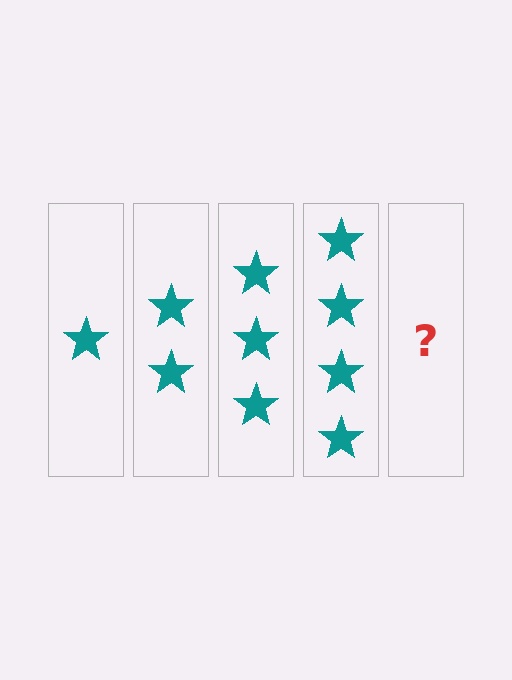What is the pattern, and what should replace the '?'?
The pattern is that each step adds one more star. The '?' should be 5 stars.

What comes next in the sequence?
The next element should be 5 stars.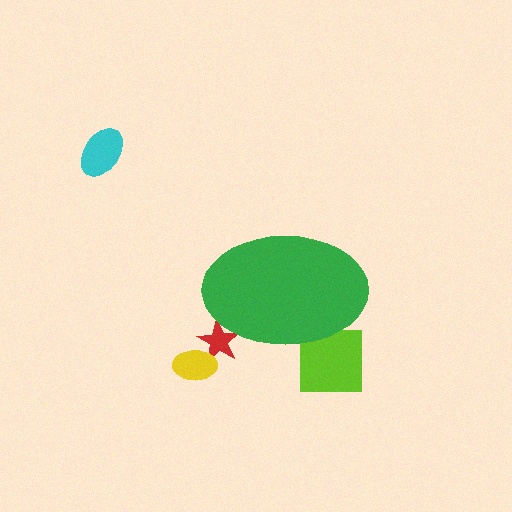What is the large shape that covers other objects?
A green ellipse.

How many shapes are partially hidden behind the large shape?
2 shapes are partially hidden.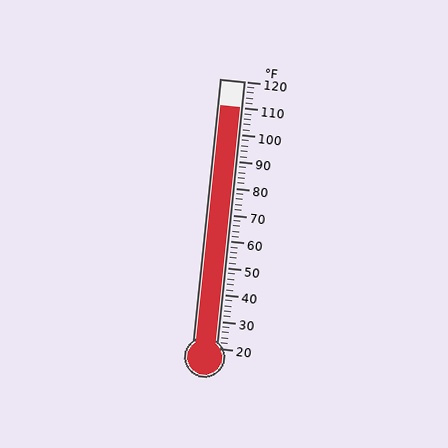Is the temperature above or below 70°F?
The temperature is above 70°F.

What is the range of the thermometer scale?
The thermometer scale ranges from 20°F to 120°F.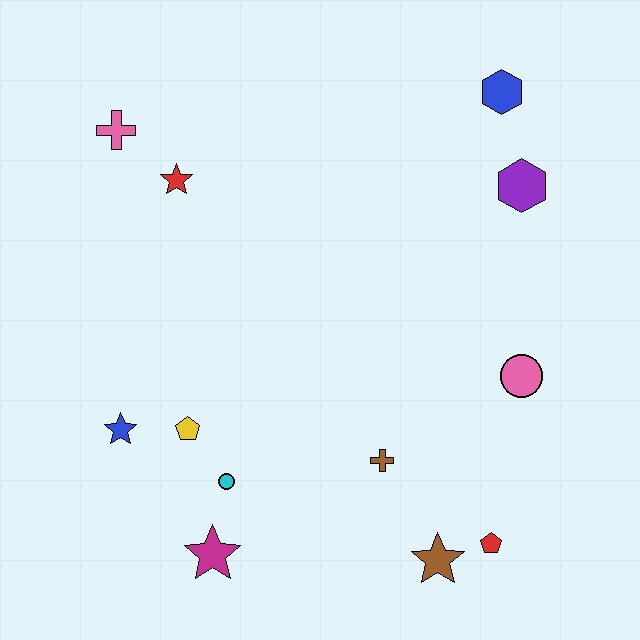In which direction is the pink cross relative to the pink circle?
The pink cross is to the left of the pink circle.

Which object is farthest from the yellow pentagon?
The blue hexagon is farthest from the yellow pentagon.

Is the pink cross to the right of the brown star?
No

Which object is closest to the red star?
The pink cross is closest to the red star.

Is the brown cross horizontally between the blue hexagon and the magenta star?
Yes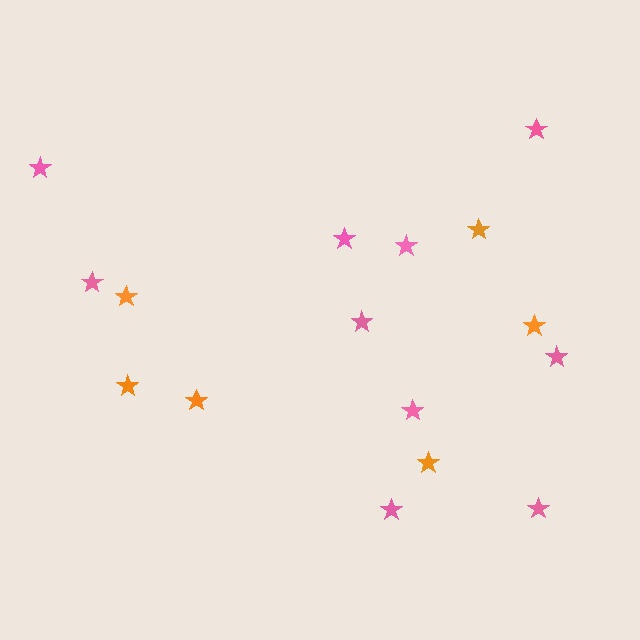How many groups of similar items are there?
There are 2 groups: one group of pink stars (10) and one group of orange stars (6).